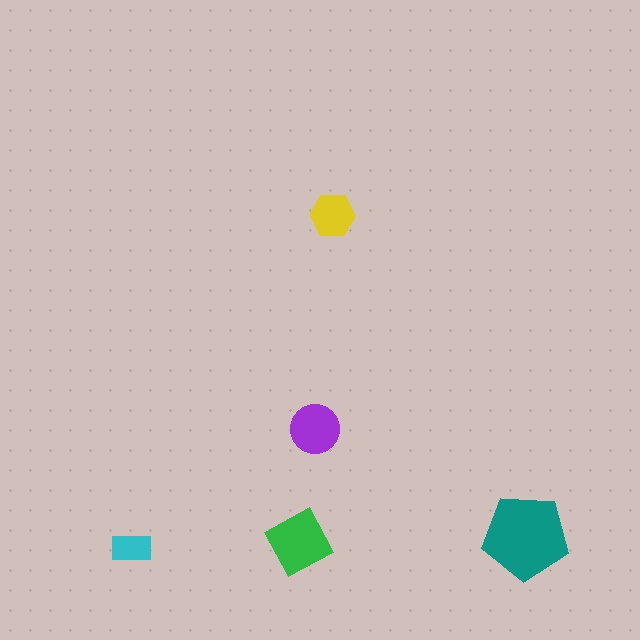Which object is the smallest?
The cyan rectangle.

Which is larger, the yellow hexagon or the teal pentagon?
The teal pentagon.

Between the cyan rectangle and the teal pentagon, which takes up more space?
The teal pentagon.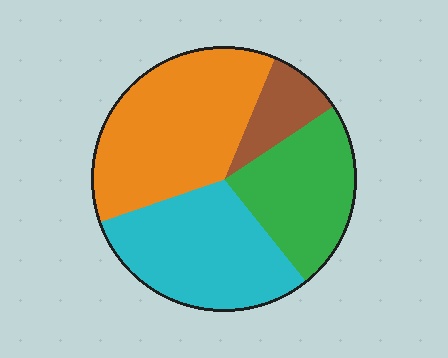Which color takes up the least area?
Brown, at roughly 10%.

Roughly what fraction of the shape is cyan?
Cyan covers roughly 30% of the shape.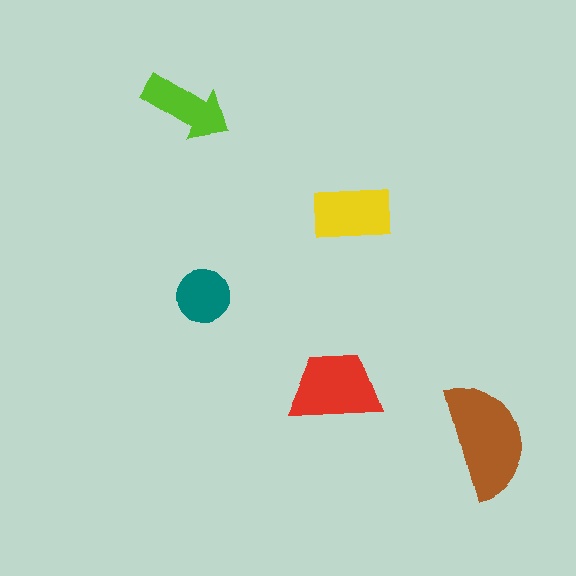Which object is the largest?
The brown semicircle.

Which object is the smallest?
The teal circle.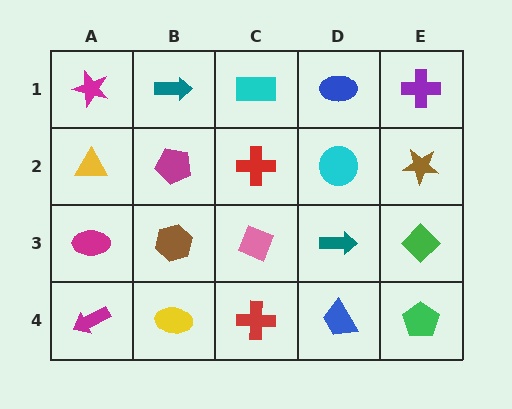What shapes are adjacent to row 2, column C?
A cyan rectangle (row 1, column C), a pink diamond (row 3, column C), a magenta pentagon (row 2, column B), a cyan circle (row 2, column D).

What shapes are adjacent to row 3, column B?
A magenta pentagon (row 2, column B), a yellow ellipse (row 4, column B), a magenta ellipse (row 3, column A), a pink diamond (row 3, column C).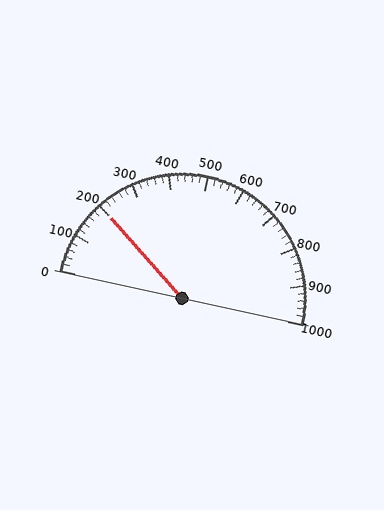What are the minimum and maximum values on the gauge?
The gauge ranges from 0 to 1000.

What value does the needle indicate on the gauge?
The needle indicates approximately 200.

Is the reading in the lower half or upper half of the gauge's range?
The reading is in the lower half of the range (0 to 1000).